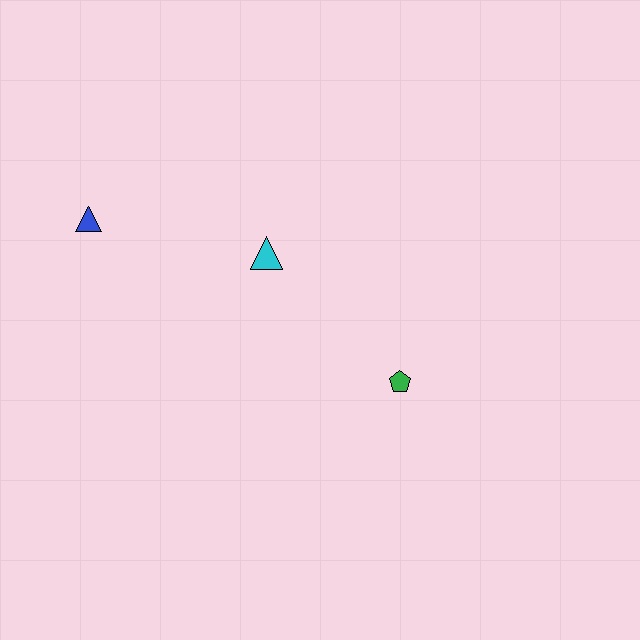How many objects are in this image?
There are 3 objects.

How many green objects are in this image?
There is 1 green object.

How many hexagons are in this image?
There are no hexagons.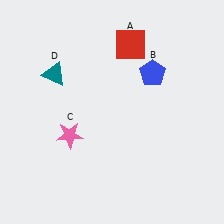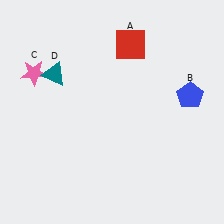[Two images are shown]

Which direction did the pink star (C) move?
The pink star (C) moved up.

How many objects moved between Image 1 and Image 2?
2 objects moved between the two images.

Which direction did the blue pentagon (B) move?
The blue pentagon (B) moved right.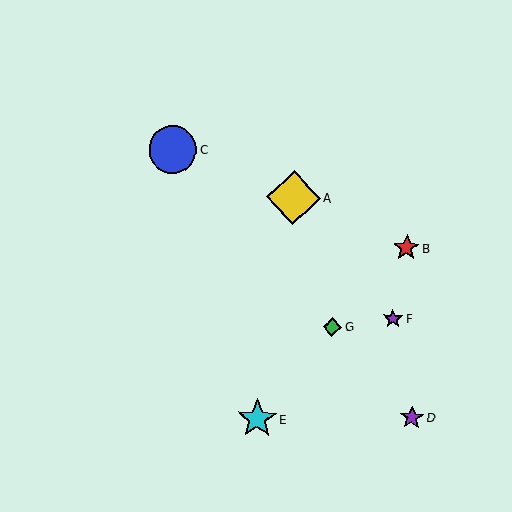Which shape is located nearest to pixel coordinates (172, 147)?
The blue circle (labeled C) at (173, 149) is nearest to that location.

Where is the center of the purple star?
The center of the purple star is at (412, 418).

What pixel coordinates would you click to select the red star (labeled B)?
Click at (407, 248) to select the red star B.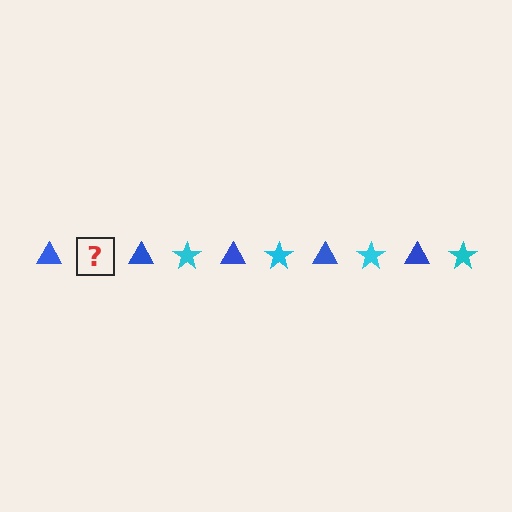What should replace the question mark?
The question mark should be replaced with a cyan star.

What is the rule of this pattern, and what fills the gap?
The rule is that the pattern alternates between blue triangle and cyan star. The gap should be filled with a cyan star.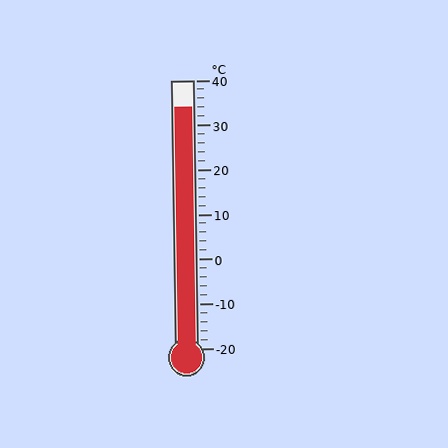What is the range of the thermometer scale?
The thermometer scale ranges from -20°C to 40°C.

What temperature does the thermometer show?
The thermometer shows approximately 34°C.